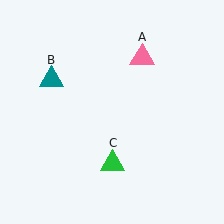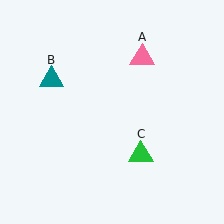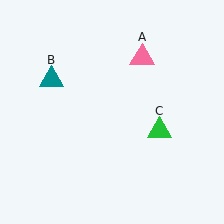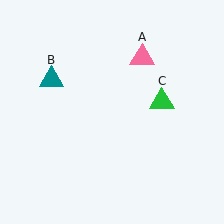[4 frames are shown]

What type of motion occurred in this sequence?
The green triangle (object C) rotated counterclockwise around the center of the scene.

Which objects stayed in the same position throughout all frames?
Pink triangle (object A) and teal triangle (object B) remained stationary.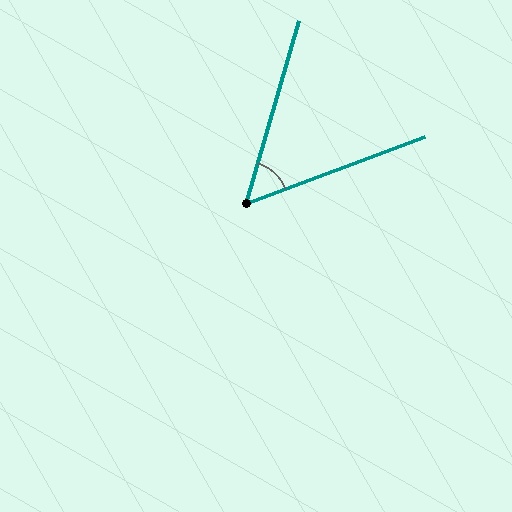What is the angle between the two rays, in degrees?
Approximately 53 degrees.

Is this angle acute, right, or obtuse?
It is acute.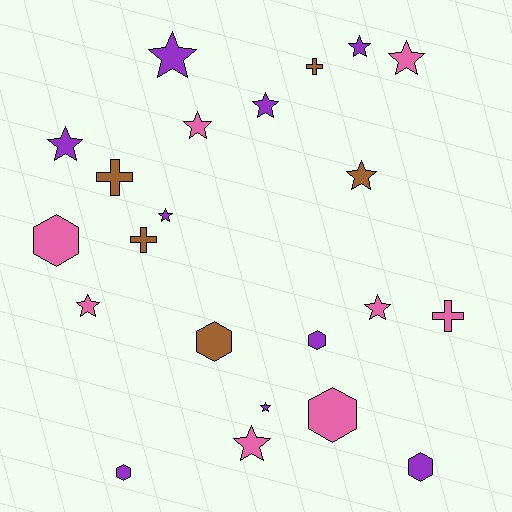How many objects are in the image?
There are 22 objects.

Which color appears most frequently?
Purple, with 9 objects.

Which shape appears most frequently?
Star, with 12 objects.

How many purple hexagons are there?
There are 3 purple hexagons.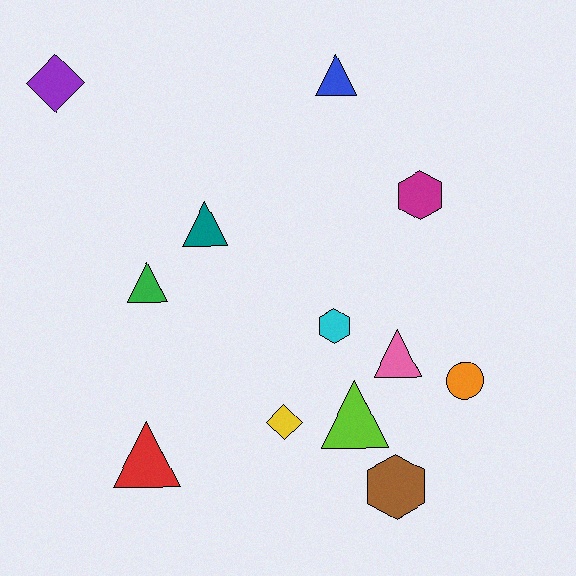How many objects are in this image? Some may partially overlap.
There are 12 objects.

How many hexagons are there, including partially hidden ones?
There are 3 hexagons.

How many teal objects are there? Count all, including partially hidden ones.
There is 1 teal object.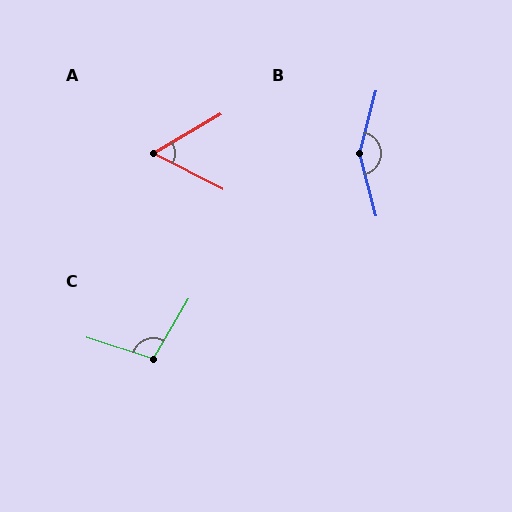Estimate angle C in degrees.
Approximately 103 degrees.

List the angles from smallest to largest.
A (57°), C (103°), B (151°).